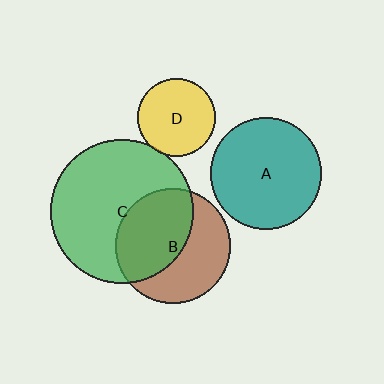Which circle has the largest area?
Circle C (green).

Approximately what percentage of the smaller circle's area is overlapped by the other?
Approximately 5%.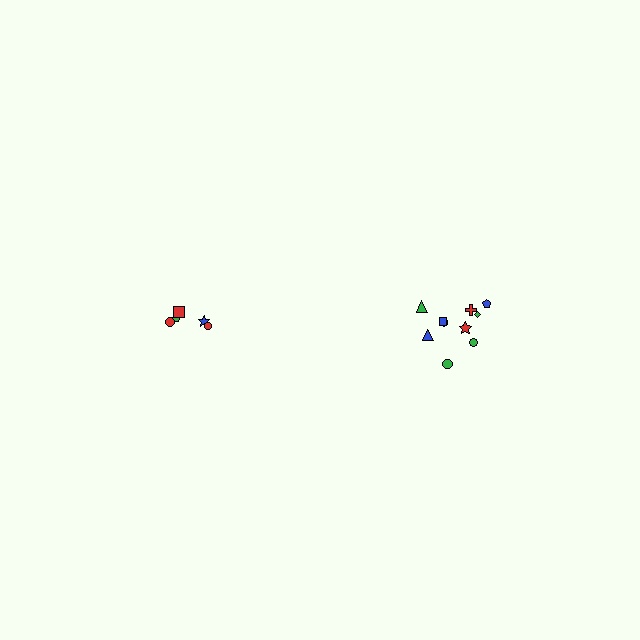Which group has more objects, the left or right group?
The right group.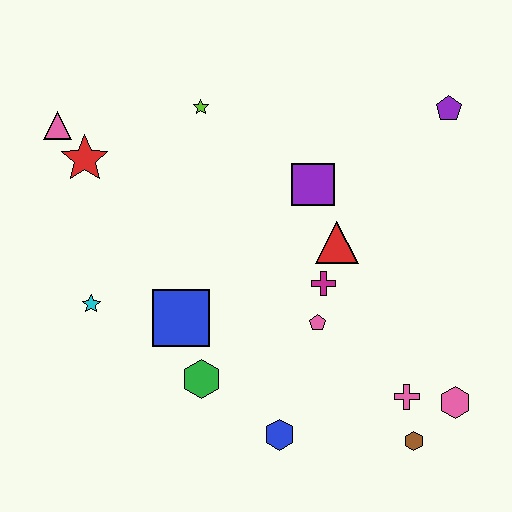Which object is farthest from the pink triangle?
The pink hexagon is farthest from the pink triangle.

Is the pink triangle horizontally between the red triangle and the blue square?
No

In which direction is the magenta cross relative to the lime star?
The magenta cross is below the lime star.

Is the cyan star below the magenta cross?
Yes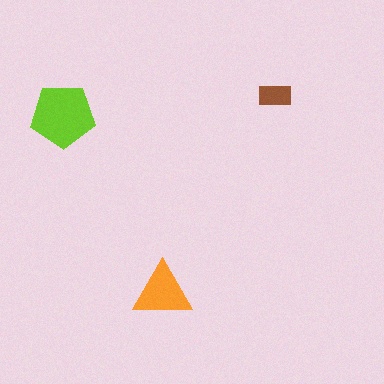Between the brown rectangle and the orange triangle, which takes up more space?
The orange triangle.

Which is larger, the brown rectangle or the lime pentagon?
The lime pentagon.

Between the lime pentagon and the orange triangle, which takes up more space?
The lime pentagon.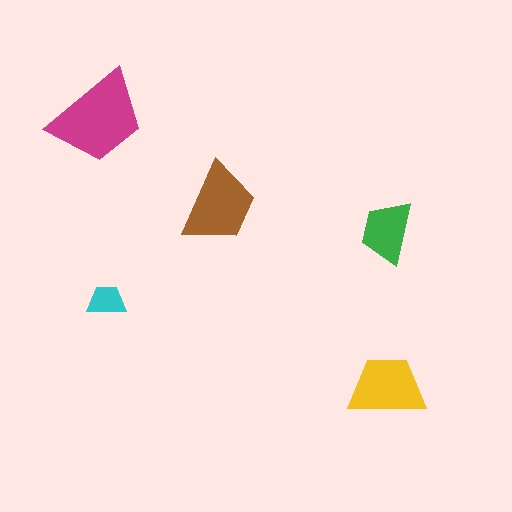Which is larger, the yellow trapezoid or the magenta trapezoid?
The magenta one.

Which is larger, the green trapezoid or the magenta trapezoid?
The magenta one.